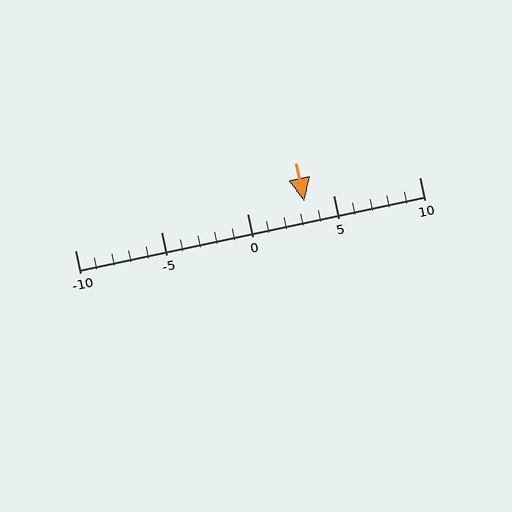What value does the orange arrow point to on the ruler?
The orange arrow points to approximately 3.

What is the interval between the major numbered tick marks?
The major tick marks are spaced 5 units apart.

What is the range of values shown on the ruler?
The ruler shows values from -10 to 10.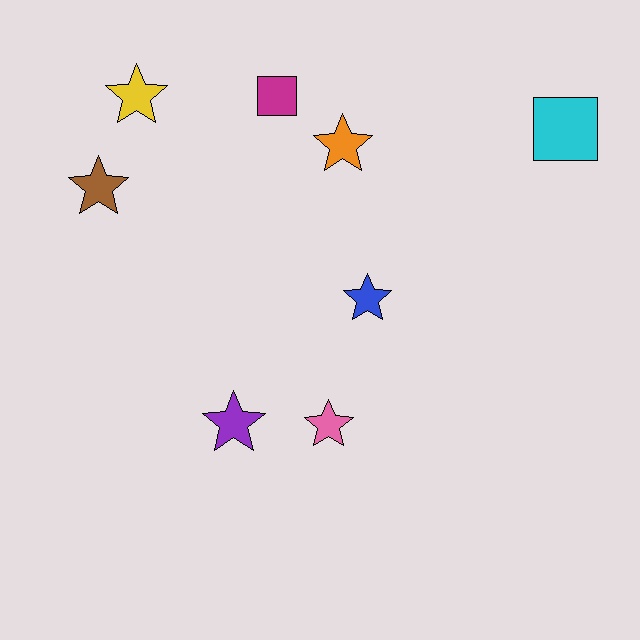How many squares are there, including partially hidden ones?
There are 2 squares.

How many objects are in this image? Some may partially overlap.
There are 8 objects.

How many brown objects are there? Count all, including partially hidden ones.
There is 1 brown object.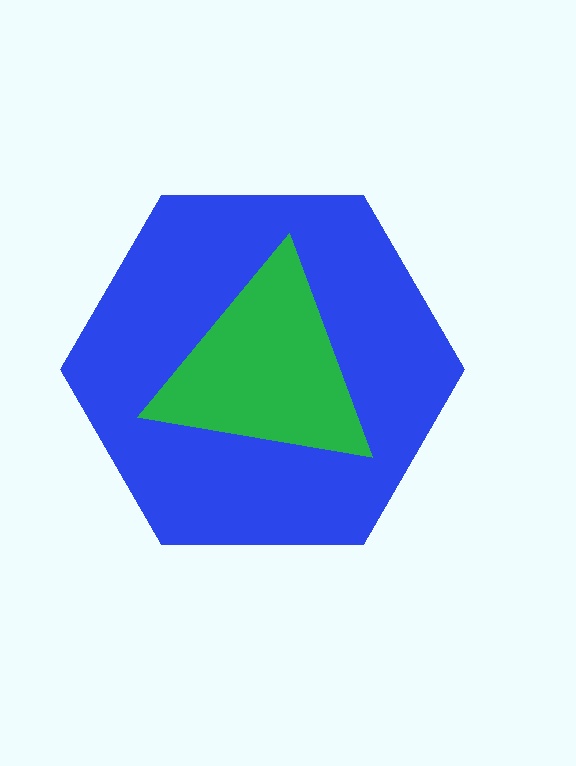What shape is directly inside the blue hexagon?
The green triangle.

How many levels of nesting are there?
2.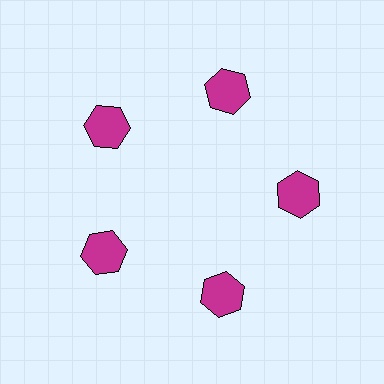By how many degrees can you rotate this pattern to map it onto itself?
The pattern maps onto itself every 72 degrees of rotation.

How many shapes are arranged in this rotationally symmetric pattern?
There are 5 shapes, arranged in 5 groups of 1.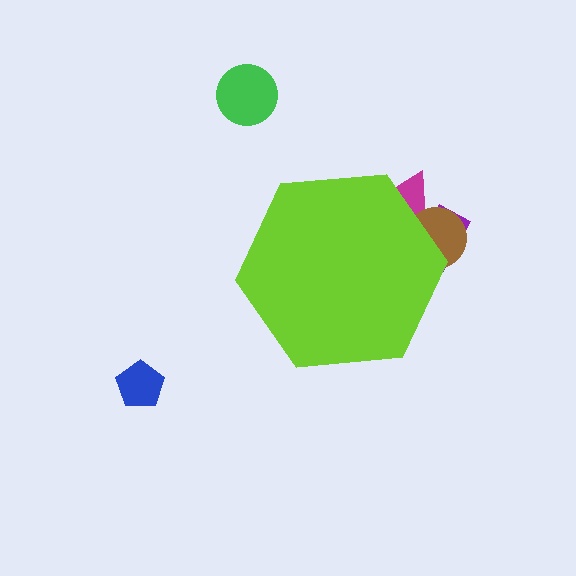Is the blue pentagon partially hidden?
No, the blue pentagon is fully visible.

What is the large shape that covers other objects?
A lime hexagon.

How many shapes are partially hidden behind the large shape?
3 shapes are partially hidden.